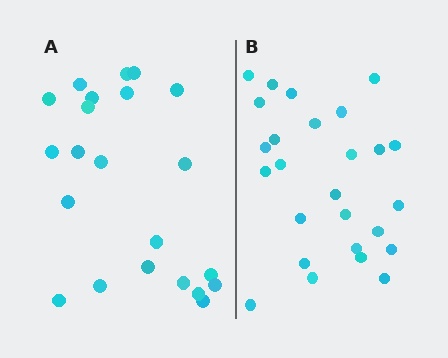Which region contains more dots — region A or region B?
Region B (the right region) has more dots.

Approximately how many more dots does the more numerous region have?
Region B has about 4 more dots than region A.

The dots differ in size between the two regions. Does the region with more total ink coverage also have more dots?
No. Region A has more total ink coverage because its dots are larger, but region B actually contains more individual dots. Total area can be misleading — the number of items is what matters here.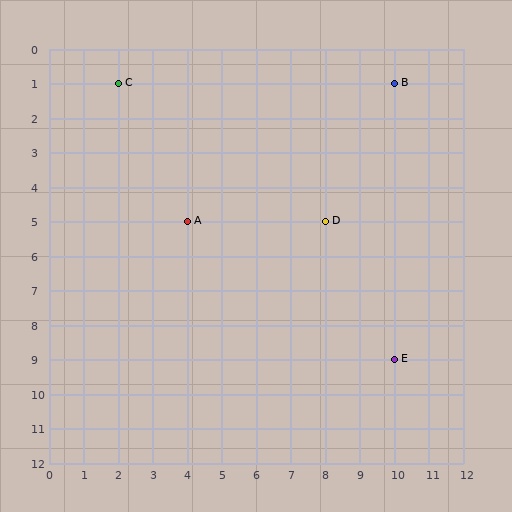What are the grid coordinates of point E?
Point E is at grid coordinates (10, 9).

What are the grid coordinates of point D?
Point D is at grid coordinates (8, 5).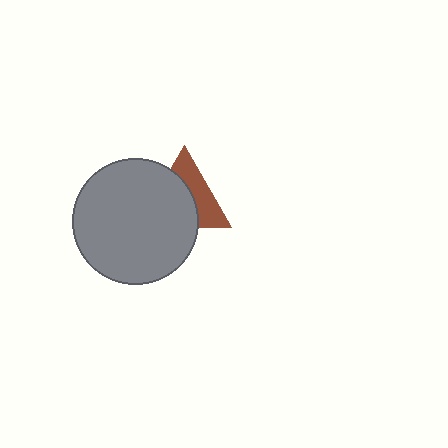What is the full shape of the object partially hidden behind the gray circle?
The partially hidden object is a brown triangle.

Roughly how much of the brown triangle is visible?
A small part of it is visible (roughly 43%).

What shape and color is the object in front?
The object in front is a gray circle.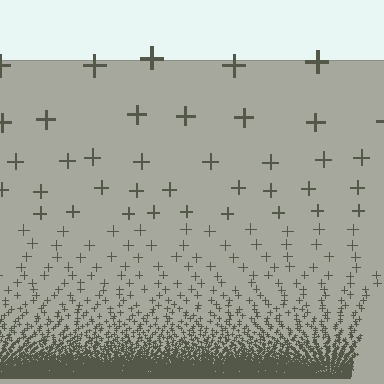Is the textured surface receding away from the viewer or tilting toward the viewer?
The surface appears to tilt toward the viewer. Texture elements get larger and sparser toward the top.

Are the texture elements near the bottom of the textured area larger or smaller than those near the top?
Smaller. The gradient is inverted — elements near the bottom are smaller and denser.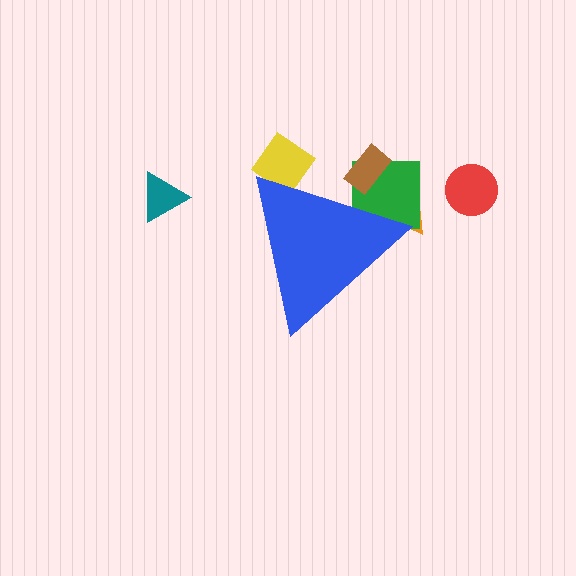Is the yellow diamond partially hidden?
Yes, the yellow diamond is partially hidden behind the blue triangle.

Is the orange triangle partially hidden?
Yes, the orange triangle is partially hidden behind the blue triangle.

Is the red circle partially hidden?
No, the red circle is fully visible.